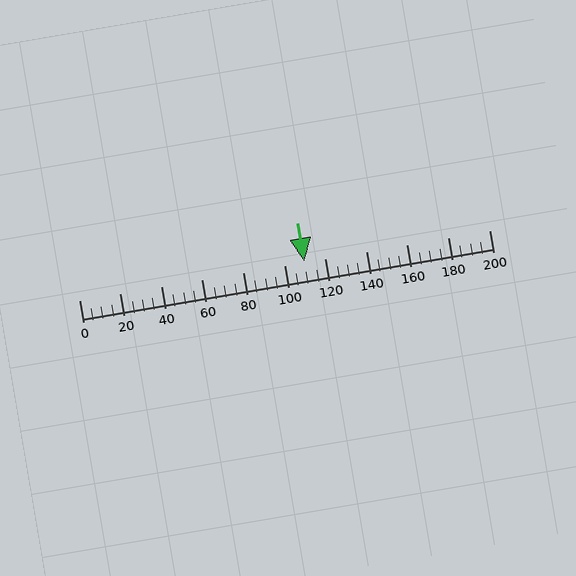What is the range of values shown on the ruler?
The ruler shows values from 0 to 200.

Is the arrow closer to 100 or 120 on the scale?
The arrow is closer to 120.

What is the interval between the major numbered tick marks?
The major tick marks are spaced 20 units apart.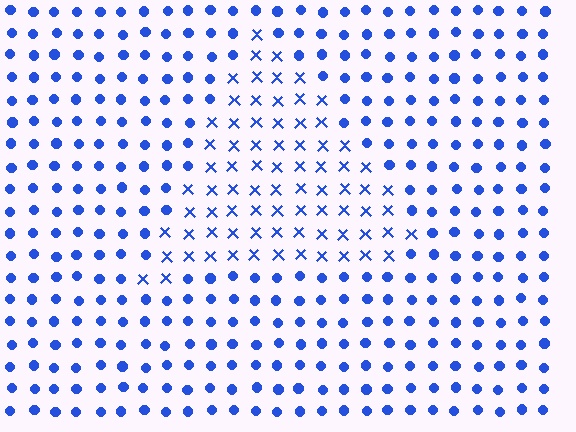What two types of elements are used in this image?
The image uses X marks inside the triangle region and circles outside it.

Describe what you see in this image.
The image is filled with small blue elements arranged in a uniform grid. A triangle-shaped region contains X marks, while the surrounding area contains circles. The boundary is defined purely by the change in element shape.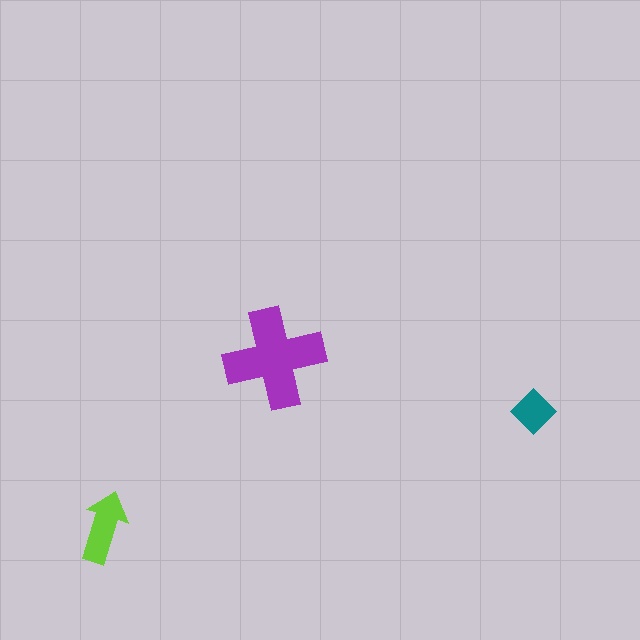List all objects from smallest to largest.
The teal diamond, the lime arrow, the purple cross.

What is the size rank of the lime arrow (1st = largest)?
2nd.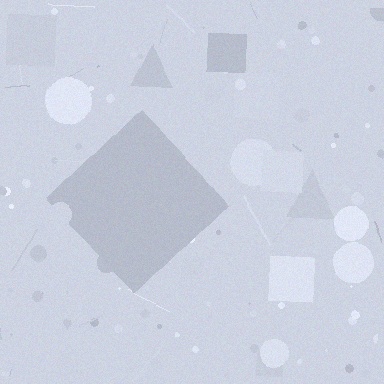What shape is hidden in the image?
A diamond is hidden in the image.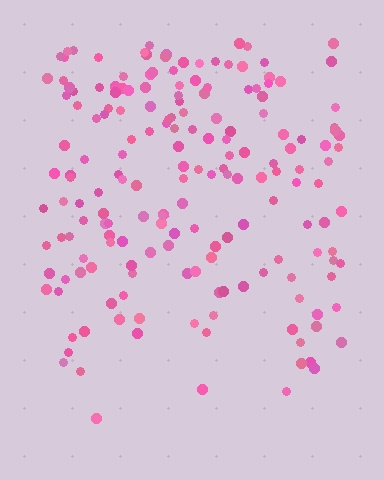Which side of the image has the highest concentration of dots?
The top.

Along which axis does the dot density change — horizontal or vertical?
Vertical.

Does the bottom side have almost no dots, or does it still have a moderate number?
Still a moderate number, just noticeably fewer than the top.